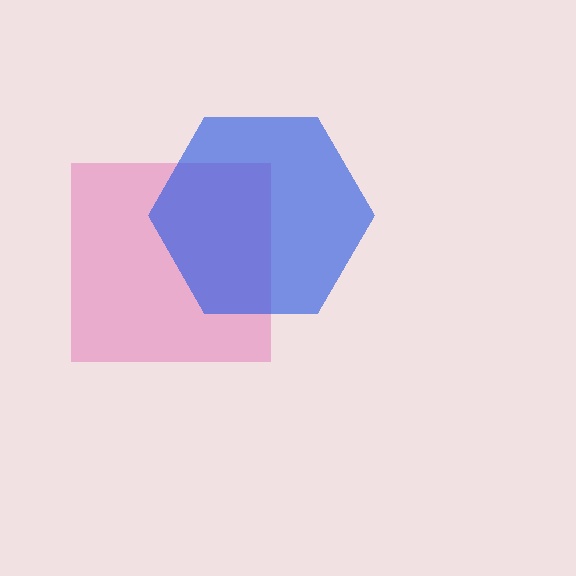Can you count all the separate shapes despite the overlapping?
Yes, there are 2 separate shapes.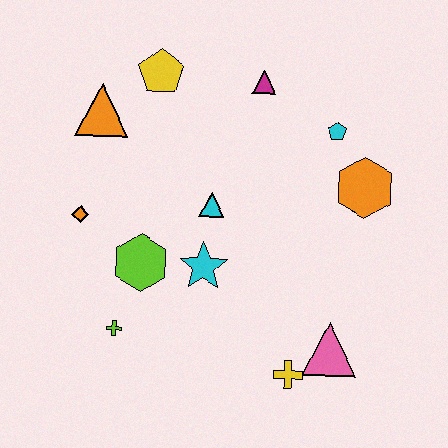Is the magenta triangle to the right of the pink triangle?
No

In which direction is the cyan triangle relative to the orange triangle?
The cyan triangle is to the right of the orange triangle.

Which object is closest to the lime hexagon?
The cyan star is closest to the lime hexagon.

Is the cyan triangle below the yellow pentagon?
Yes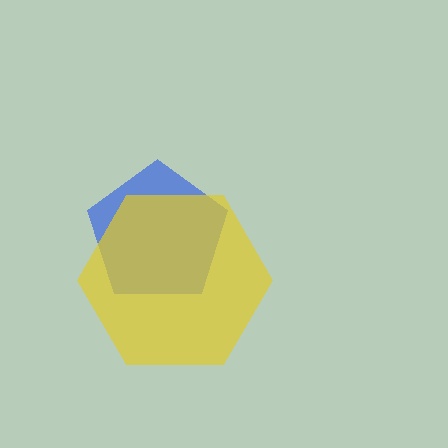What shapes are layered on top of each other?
The layered shapes are: a blue pentagon, a yellow hexagon.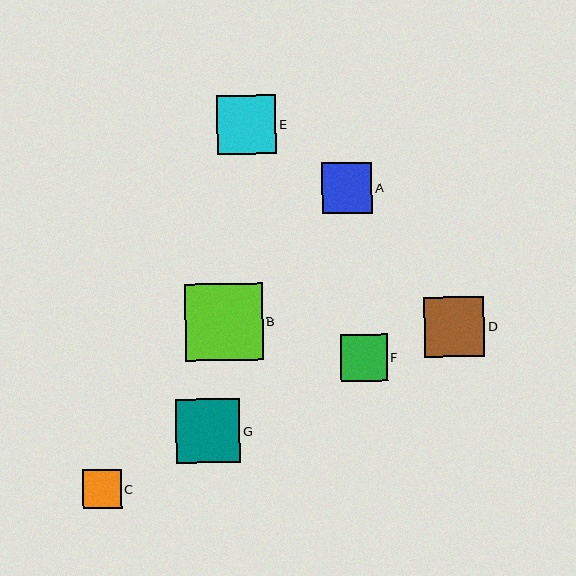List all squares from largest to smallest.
From largest to smallest: B, G, D, E, A, F, C.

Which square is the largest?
Square B is the largest with a size of approximately 77 pixels.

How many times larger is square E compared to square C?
Square E is approximately 1.5 times the size of square C.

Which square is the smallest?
Square C is the smallest with a size of approximately 39 pixels.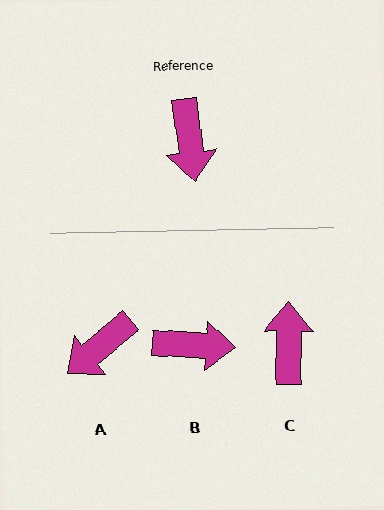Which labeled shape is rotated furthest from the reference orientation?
C, about 172 degrees away.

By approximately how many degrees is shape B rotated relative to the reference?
Approximately 79 degrees counter-clockwise.